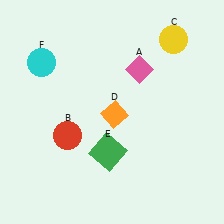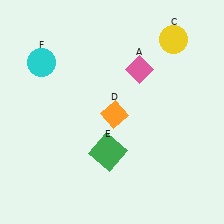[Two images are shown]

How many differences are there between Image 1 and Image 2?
There is 1 difference between the two images.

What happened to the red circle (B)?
The red circle (B) was removed in Image 2. It was in the bottom-left area of Image 1.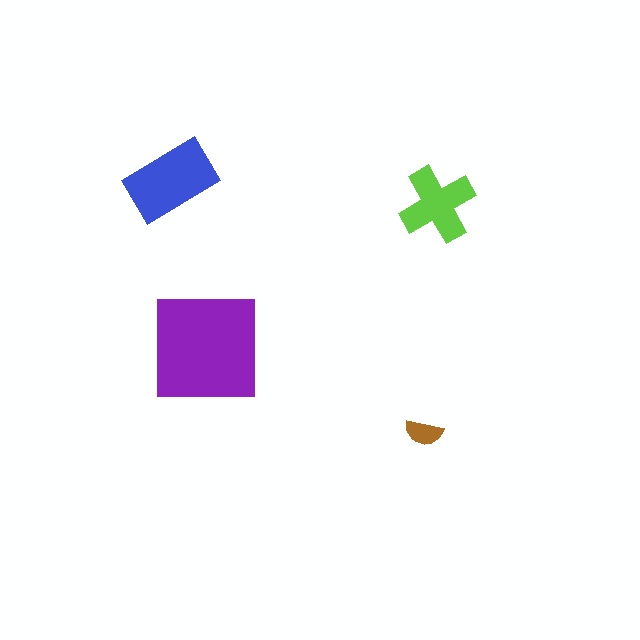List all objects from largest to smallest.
The purple square, the blue rectangle, the lime cross, the brown semicircle.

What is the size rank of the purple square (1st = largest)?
1st.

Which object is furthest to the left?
The blue rectangle is leftmost.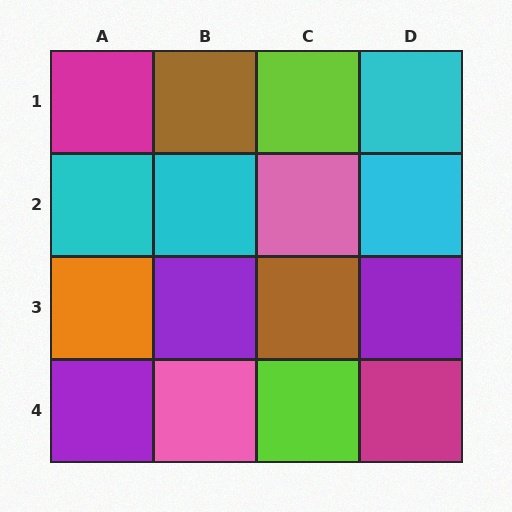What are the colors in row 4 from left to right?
Purple, pink, lime, magenta.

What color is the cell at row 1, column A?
Magenta.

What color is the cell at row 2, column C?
Pink.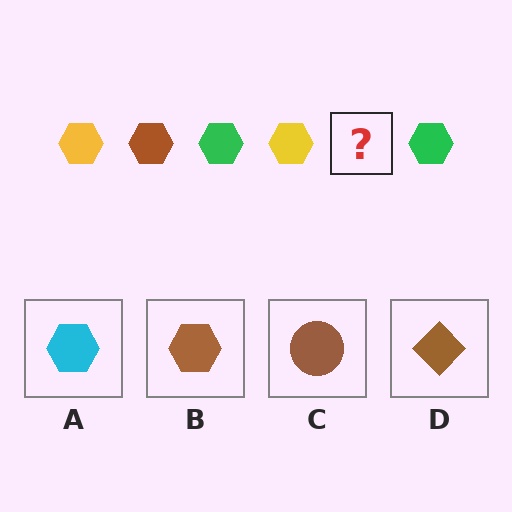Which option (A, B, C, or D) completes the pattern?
B.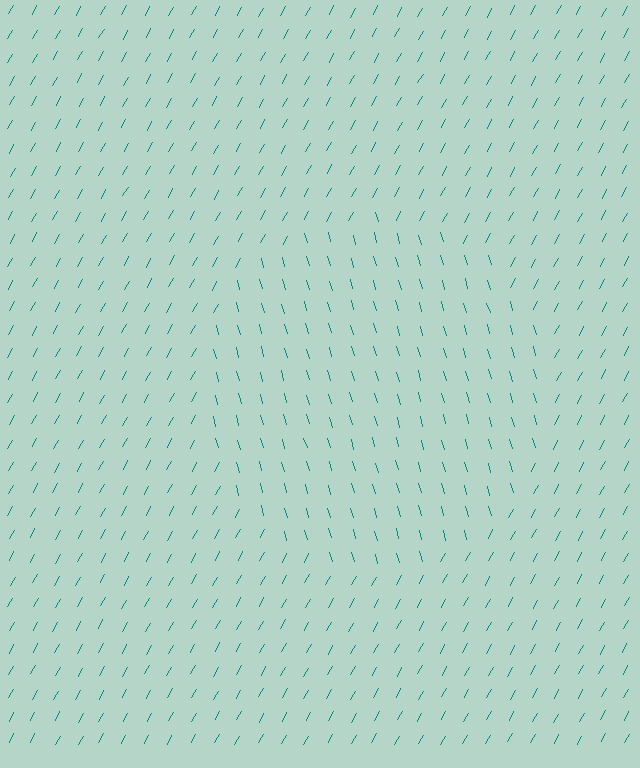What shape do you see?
I see a circle.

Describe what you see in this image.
The image is filled with small teal line segments. A circle region in the image has lines oriented differently from the surrounding lines, creating a visible texture boundary.